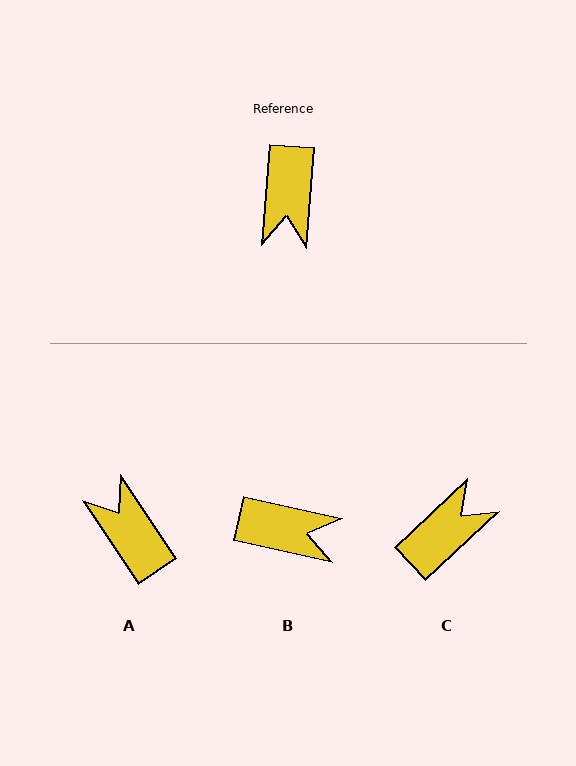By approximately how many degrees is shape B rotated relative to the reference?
Approximately 82 degrees counter-clockwise.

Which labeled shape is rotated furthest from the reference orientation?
A, about 142 degrees away.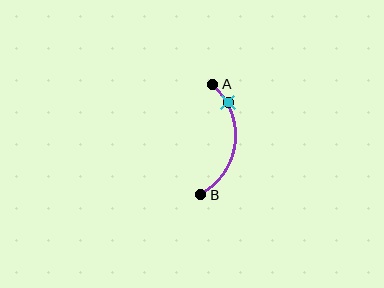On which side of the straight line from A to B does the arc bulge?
The arc bulges to the right of the straight line connecting A and B.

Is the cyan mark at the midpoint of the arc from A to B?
No. The cyan mark lies on the arc but is closer to endpoint A. The arc midpoint would be at the point on the curve equidistant along the arc from both A and B.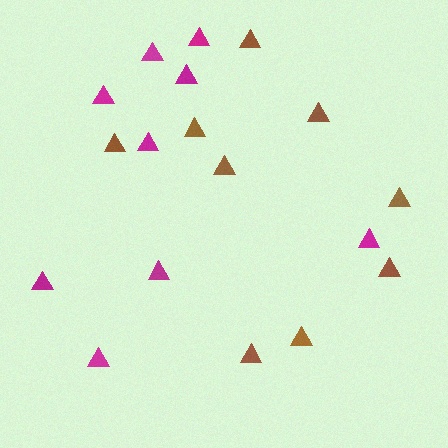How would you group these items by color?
There are 2 groups: one group of magenta triangles (9) and one group of brown triangles (9).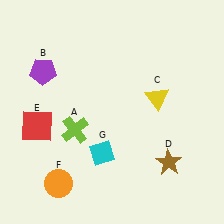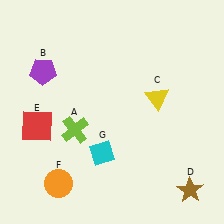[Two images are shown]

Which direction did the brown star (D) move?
The brown star (D) moved down.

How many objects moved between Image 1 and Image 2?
1 object moved between the two images.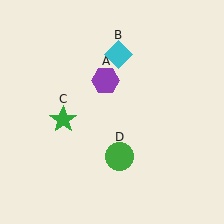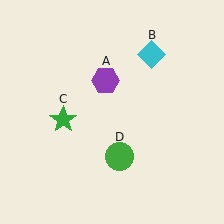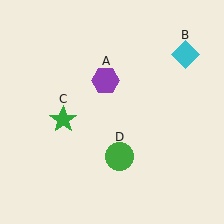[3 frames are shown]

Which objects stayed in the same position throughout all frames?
Purple hexagon (object A) and green star (object C) and green circle (object D) remained stationary.